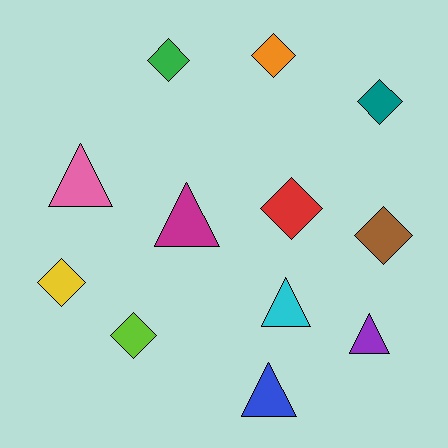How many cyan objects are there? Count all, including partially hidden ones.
There is 1 cyan object.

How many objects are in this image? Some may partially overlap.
There are 12 objects.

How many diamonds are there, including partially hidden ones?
There are 7 diamonds.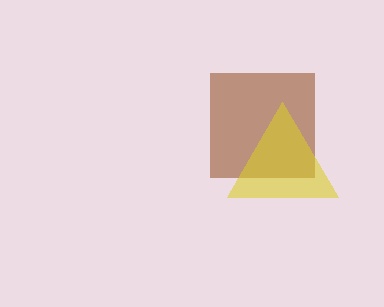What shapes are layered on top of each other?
The layered shapes are: a brown square, a yellow triangle.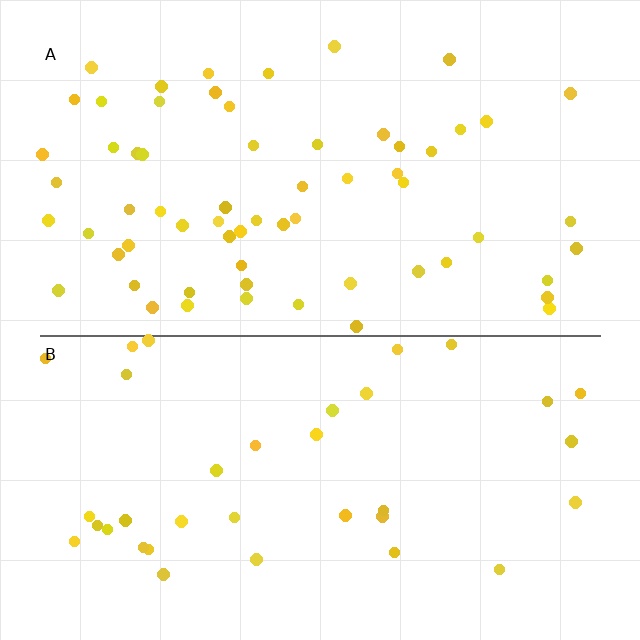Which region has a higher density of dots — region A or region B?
A (the top).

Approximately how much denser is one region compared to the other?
Approximately 1.8× — region A over region B.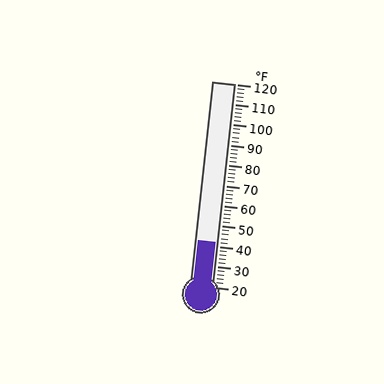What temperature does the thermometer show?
The thermometer shows approximately 42°F.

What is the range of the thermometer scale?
The thermometer scale ranges from 20°F to 120°F.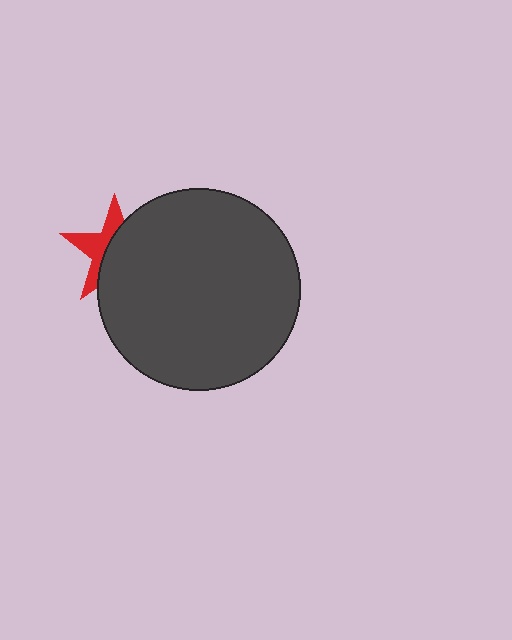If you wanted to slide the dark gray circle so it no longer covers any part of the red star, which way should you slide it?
Slide it right — that is the most direct way to separate the two shapes.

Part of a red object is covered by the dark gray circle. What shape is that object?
It is a star.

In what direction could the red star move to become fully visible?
The red star could move left. That would shift it out from behind the dark gray circle entirely.